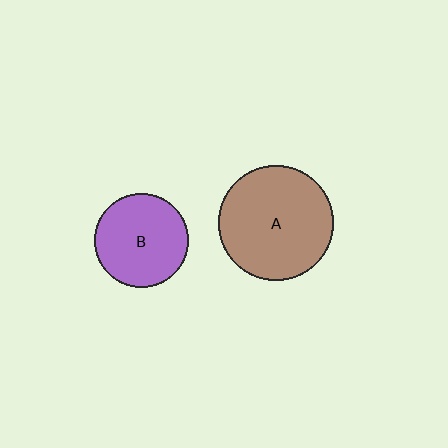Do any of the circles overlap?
No, none of the circles overlap.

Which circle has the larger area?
Circle A (brown).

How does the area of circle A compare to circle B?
Approximately 1.5 times.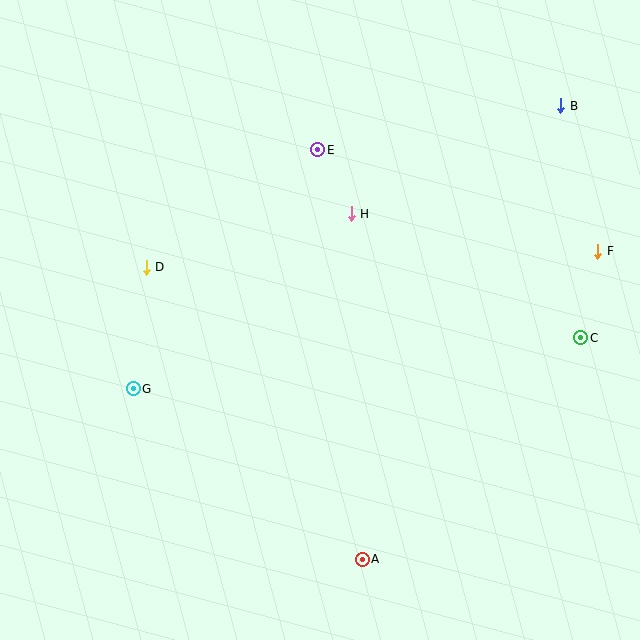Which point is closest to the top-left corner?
Point D is closest to the top-left corner.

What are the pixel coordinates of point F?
Point F is at (598, 251).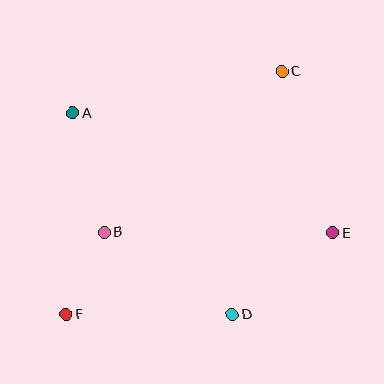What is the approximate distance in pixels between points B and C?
The distance between B and C is approximately 240 pixels.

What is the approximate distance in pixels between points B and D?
The distance between B and D is approximately 152 pixels.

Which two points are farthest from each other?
Points C and F are farthest from each other.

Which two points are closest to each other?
Points B and F are closest to each other.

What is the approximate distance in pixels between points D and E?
The distance between D and E is approximately 130 pixels.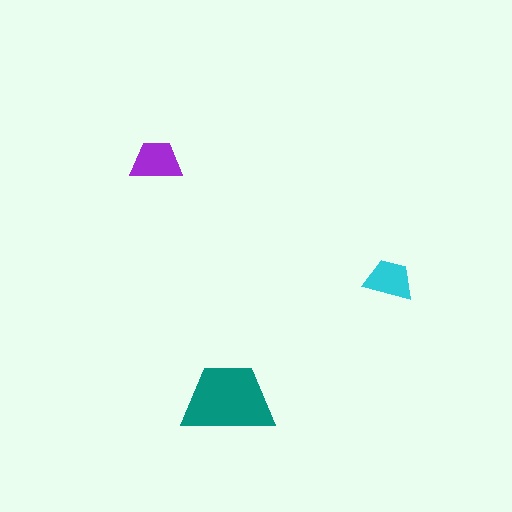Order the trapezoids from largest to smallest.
the teal one, the purple one, the cyan one.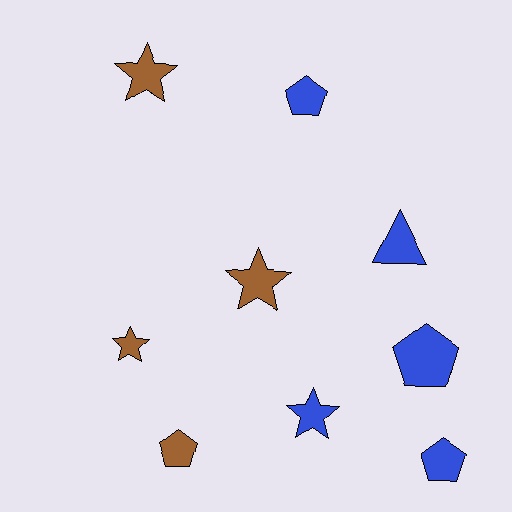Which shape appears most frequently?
Star, with 4 objects.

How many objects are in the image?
There are 9 objects.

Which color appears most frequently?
Blue, with 5 objects.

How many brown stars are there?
There are 3 brown stars.